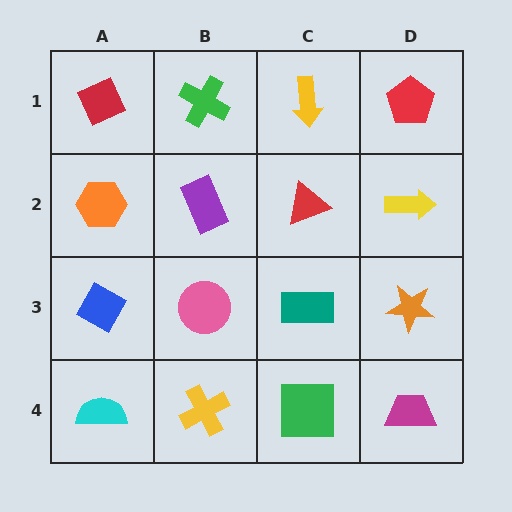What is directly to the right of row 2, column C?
A yellow arrow.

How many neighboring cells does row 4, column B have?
3.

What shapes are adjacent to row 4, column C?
A teal rectangle (row 3, column C), a yellow cross (row 4, column B), a magenta trapezoid (row 4, column D).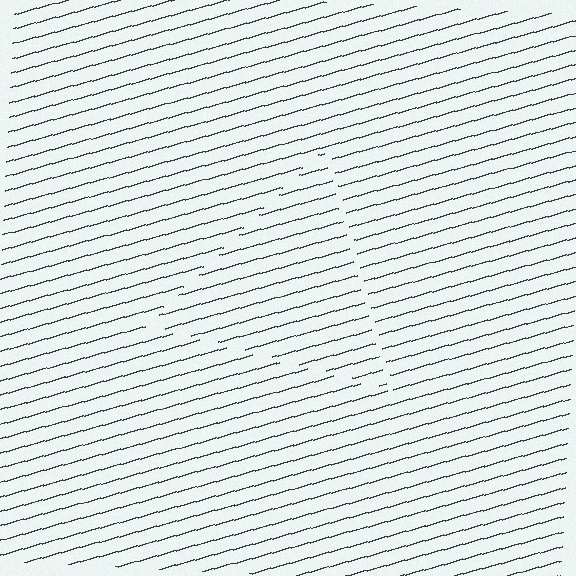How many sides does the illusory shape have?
3 sides — the line-ends trace a triangle.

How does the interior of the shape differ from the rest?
The interior of the shape contains the same grating, shifted by half a period — the contour is defined by the phase discontinuity where line-ends from the inner and outer gratings abut.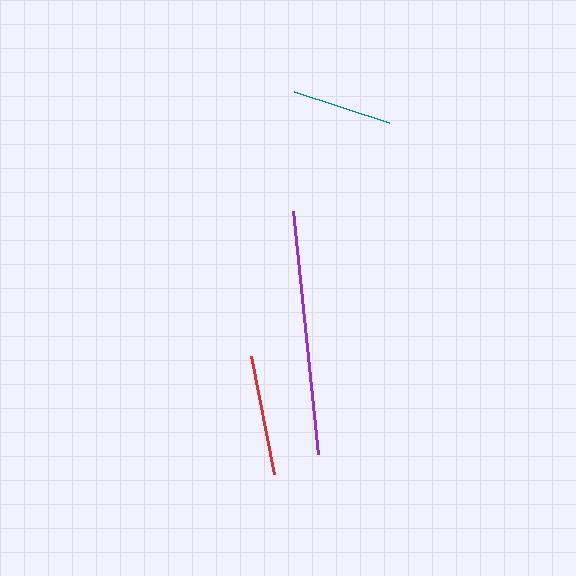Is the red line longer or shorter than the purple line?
The purple line is longer than the red line.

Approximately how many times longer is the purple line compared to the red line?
The purple line is approximately 2.0 times the length of the red line.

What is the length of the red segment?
The red segment is approximately 120 pixels long.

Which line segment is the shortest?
The teal line is the shortest at approximately 100 pixels.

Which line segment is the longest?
The purple line is the longest at approximately 244 pixels.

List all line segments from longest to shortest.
From longest to shortest: purple, red, teal.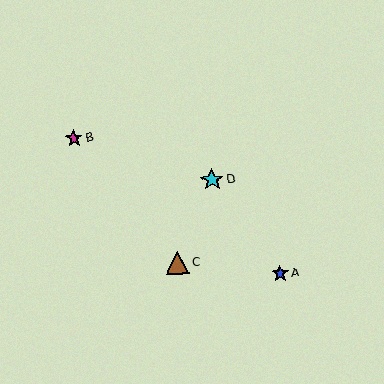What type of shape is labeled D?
Shape D is a cyan star.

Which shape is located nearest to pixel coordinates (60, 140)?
The magenta star (labeled B) at (74, 138) is nearest to that location.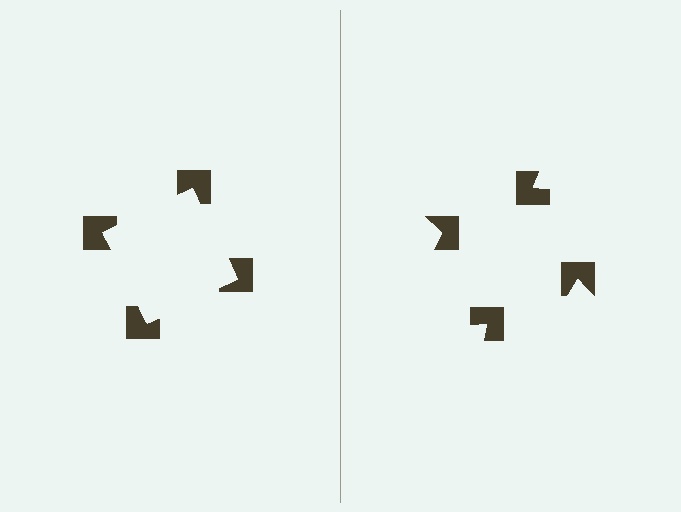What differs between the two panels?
The notched squares are positioned identically on both sides; only the wedge orientations differ. On the left they align to a square; on the right they are misaligned.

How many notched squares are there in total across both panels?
8 — 4 on each side.